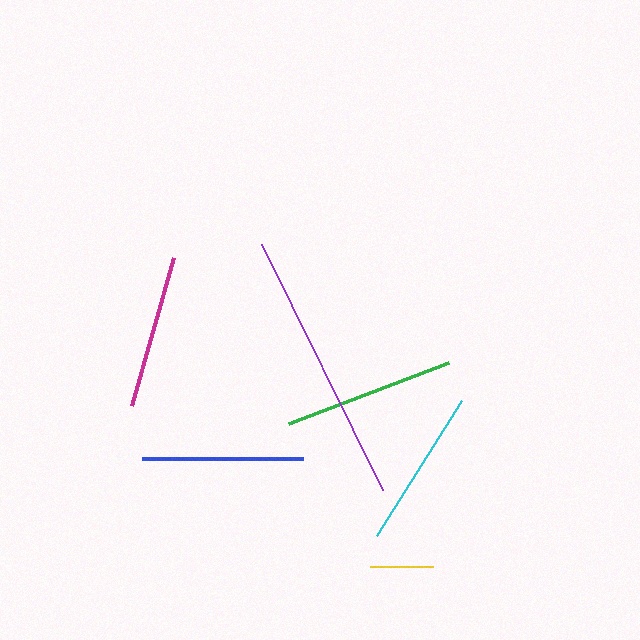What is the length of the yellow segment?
The yellow segment is approximately 63 pixels long.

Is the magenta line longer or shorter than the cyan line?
The cyan line is longer than the magenta line.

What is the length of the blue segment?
The blue segment is approximately 161 pixels long.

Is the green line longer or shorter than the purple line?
The purple line is longer than the green line.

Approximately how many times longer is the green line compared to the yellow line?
The green line is approximately 2.7 times the length of the yellow line.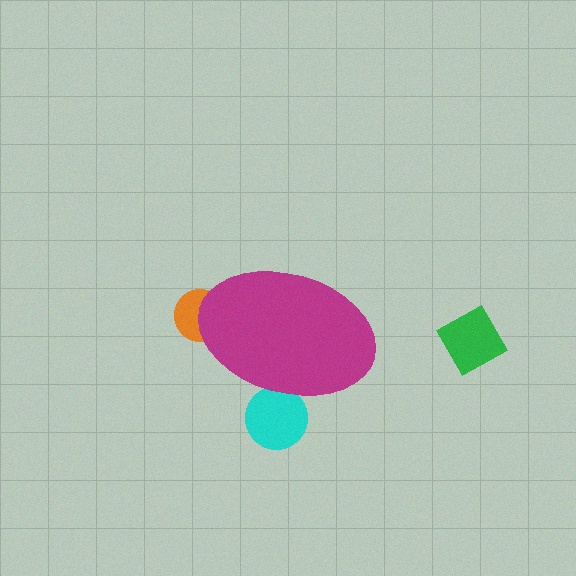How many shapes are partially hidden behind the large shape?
2 shapes are partially hidden.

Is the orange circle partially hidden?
Yes, the orange circle is partially hidden behind the magenta ellipse.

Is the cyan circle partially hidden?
Yes, the cyan circle is partially hidden behind the magenta ellipse.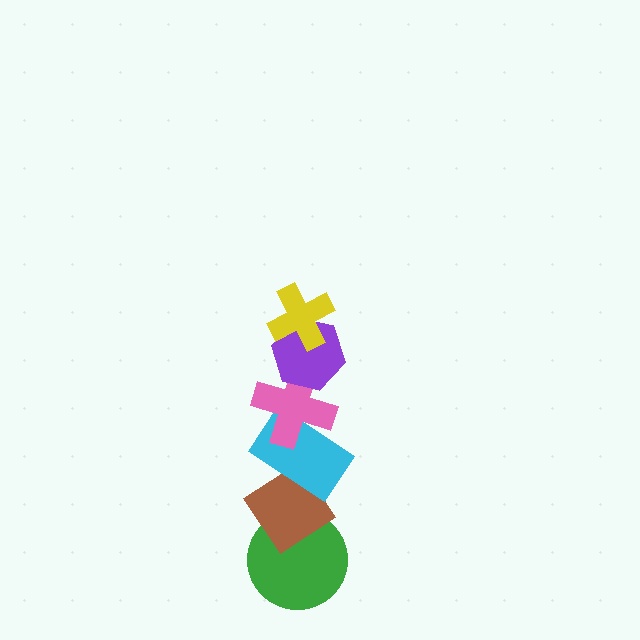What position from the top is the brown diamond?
The brown diamond is 5th from the top.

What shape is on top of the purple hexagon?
The yellow cross is on top of the purple hexagon.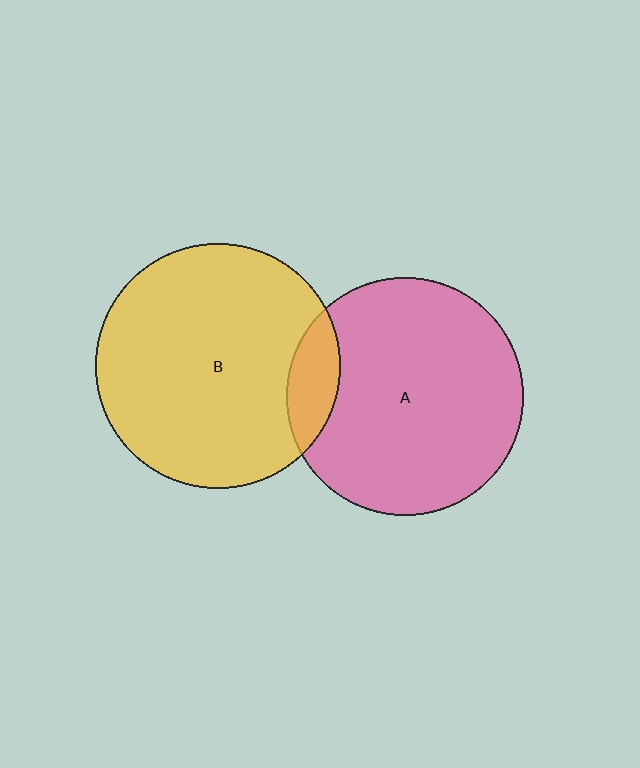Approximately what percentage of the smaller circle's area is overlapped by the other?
Approximately 10%.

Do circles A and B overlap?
Yes.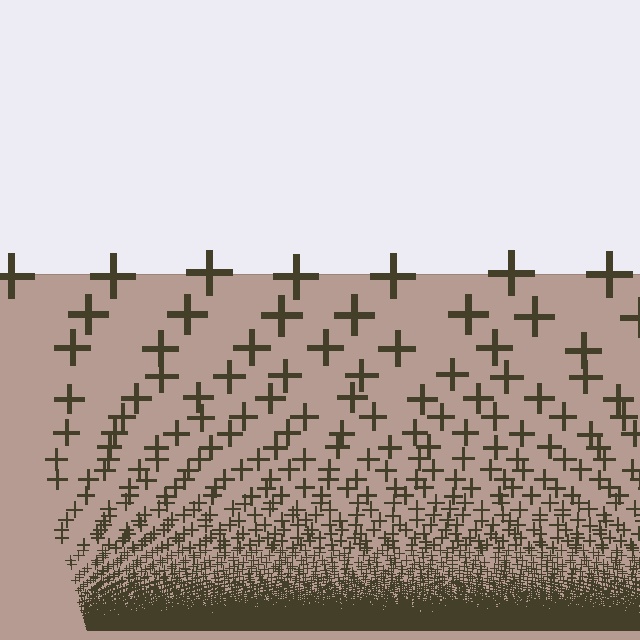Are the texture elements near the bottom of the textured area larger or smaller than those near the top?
Smaller. The gradient is inverted — elements near the bottom are smaller and denser.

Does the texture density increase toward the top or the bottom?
Density increases toward the bottom.